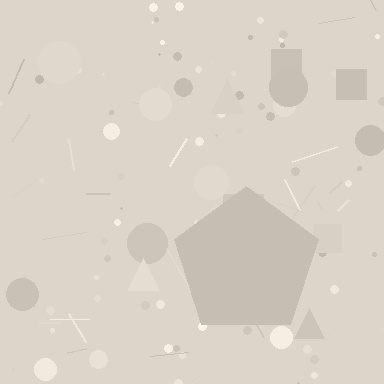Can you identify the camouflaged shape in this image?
The camouflaged shape is a pentagon.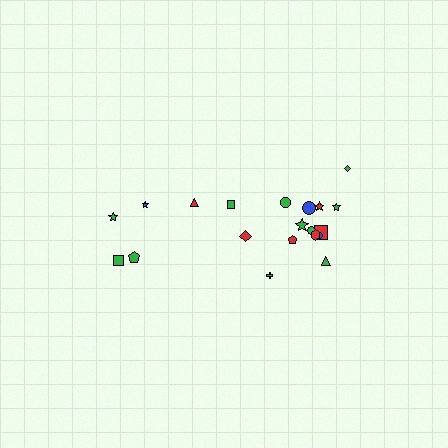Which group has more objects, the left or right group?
The right group.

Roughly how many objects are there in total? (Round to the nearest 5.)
Roughly 20 objects in total.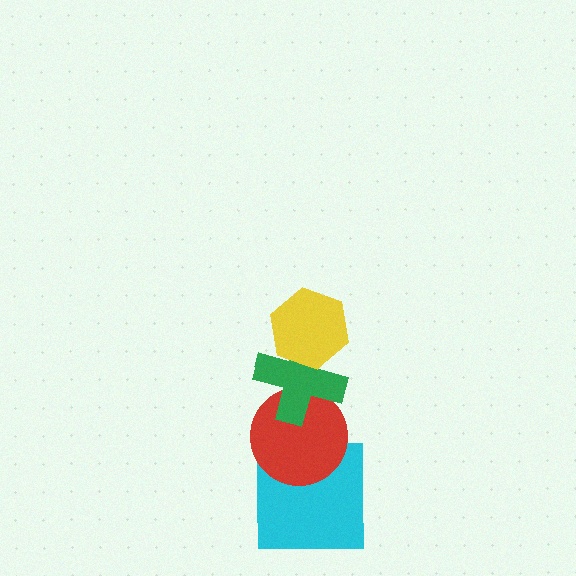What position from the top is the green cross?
The green cross is 2nd from the top.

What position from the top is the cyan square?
The cyan square is 4th from the top.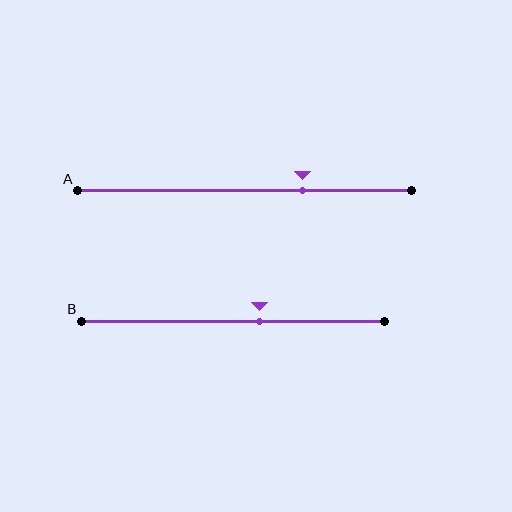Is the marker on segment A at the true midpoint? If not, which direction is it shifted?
No, the marker on segment A is shifted to the right by about 17% of the segment length.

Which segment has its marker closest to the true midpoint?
Segment B has its marker closest to the true midpoint.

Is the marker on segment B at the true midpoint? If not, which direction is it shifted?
No, the marker on segment B is shifted to the right by about 9% of the segment length.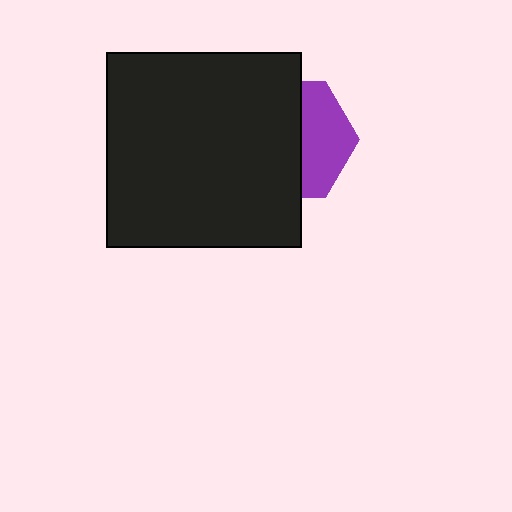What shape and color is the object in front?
The object in front is a black square.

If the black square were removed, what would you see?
You would see the complete purple hexagon.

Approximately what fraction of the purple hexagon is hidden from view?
Roughly 59% of the purple hexagon is hidden behind the black square.